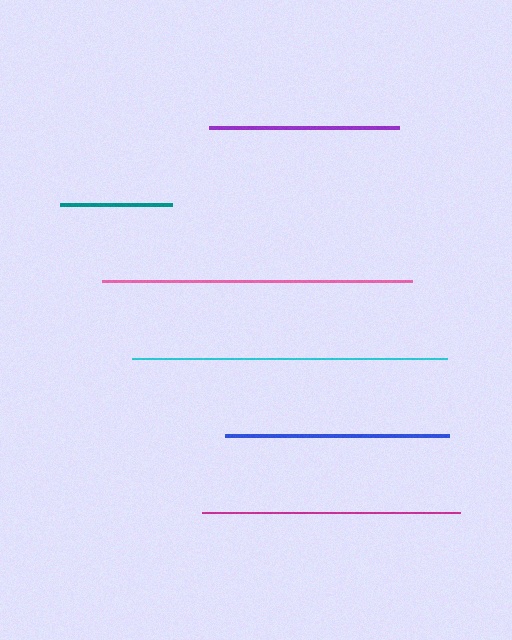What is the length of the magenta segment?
The magenta segment is approximately 259 pixels long.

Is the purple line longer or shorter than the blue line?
The blue line is longer than the purple line.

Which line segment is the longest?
The cyan line is the longest at approximately 314 pixels.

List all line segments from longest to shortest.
From longest to shortest: cyan, pink, magenta, blue, purple, teal.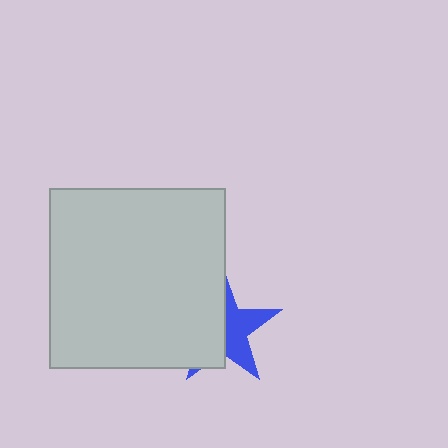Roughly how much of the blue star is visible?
About half of it is visible (roughly 47%).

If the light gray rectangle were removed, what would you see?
You would see the complete blue star.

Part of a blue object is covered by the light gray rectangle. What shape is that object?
It is a star.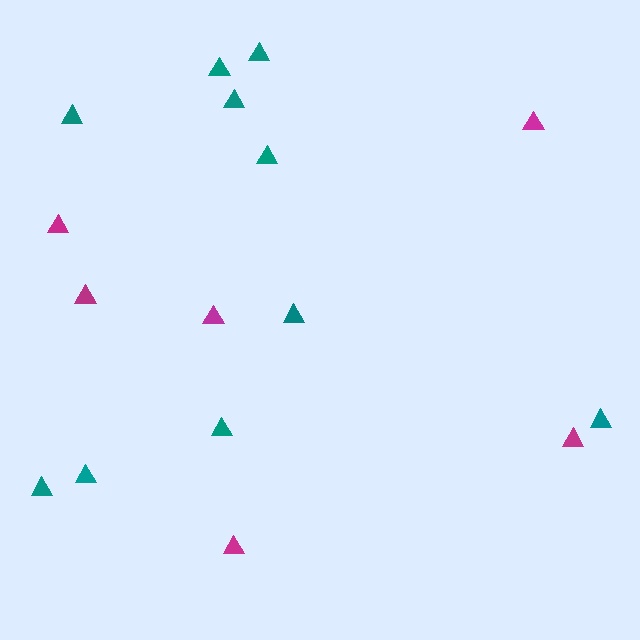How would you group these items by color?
There are 2 groups: one group of teal triangles (10) and one group of magenta triangles (6).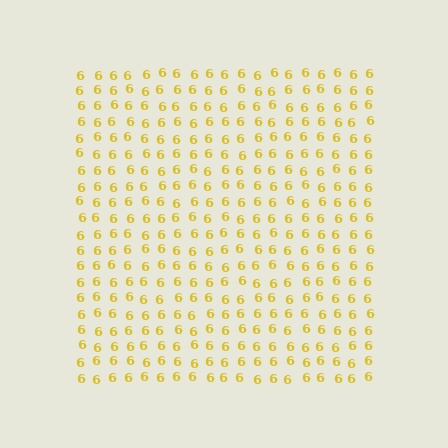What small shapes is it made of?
It is made of small digit 6's.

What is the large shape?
The large shape is a square.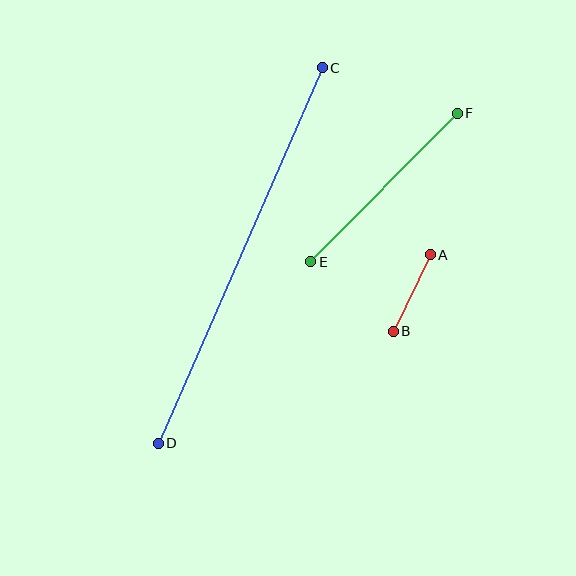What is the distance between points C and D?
The distance is approximately 410 pixels.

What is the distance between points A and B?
The distance is approximately 85 pixels.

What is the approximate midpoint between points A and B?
The midpoint is at approximately (412, 293) pixels.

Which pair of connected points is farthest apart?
Points C and D are farthest apart.